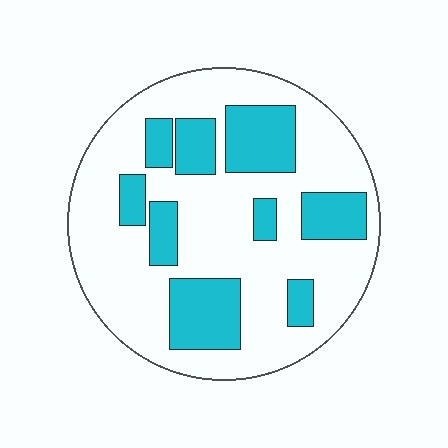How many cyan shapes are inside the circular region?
9.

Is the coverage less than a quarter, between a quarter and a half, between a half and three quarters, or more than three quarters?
Between a quarter and a half.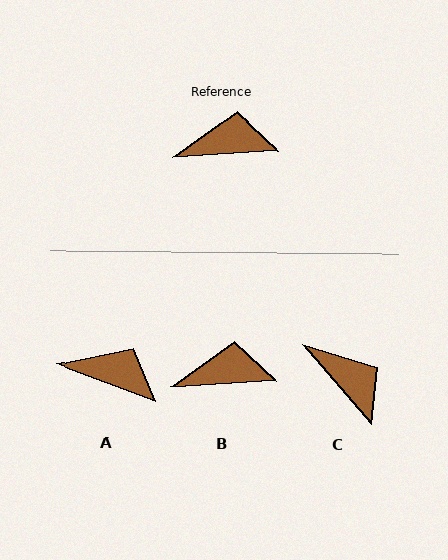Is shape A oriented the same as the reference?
No, it is off by about 24 degrees.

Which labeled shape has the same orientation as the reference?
B.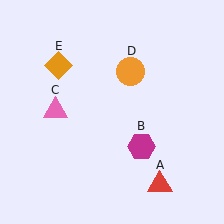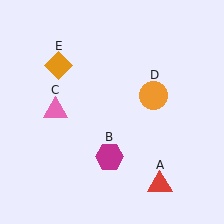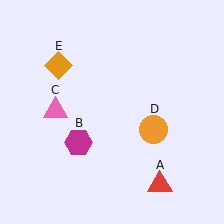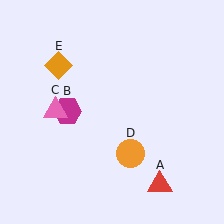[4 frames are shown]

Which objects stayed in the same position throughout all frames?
Red triangle (object A) and pink triangle (object C) and orange diamond (object E) remained stationary.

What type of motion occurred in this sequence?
The magenta hexagon (object B), orange circle (object D) rotated clockwise around the center of the scene.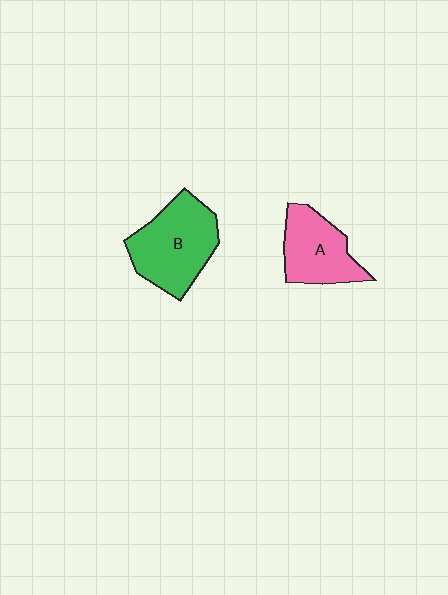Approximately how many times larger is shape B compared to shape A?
Approximately 1.3 times.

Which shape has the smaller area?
Shape A (pink).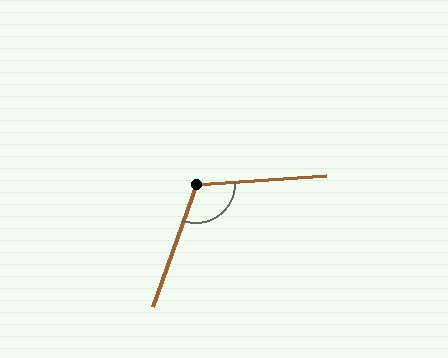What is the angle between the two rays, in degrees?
Approximately 113 degrees.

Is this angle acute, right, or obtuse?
It is obtuse.